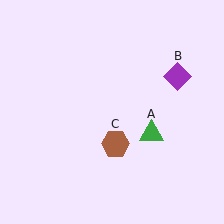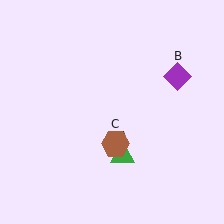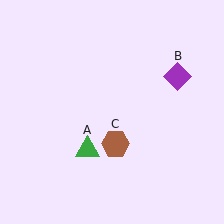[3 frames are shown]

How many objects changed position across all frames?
1 object changed position: green triangle (object A).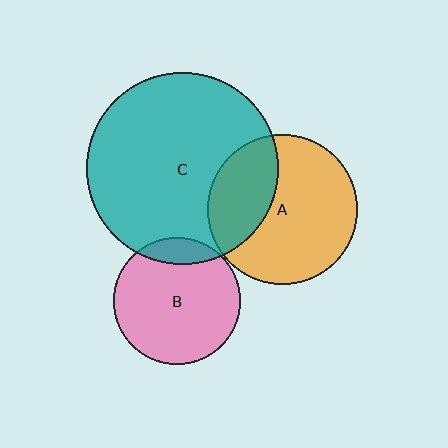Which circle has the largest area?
Circle C (teal).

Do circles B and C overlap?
Yes.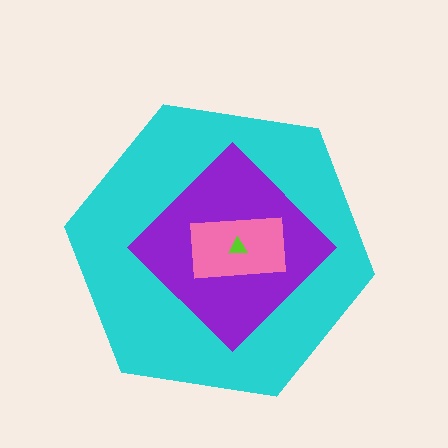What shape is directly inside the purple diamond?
The pink rectangle.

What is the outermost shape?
The cyan hexagon.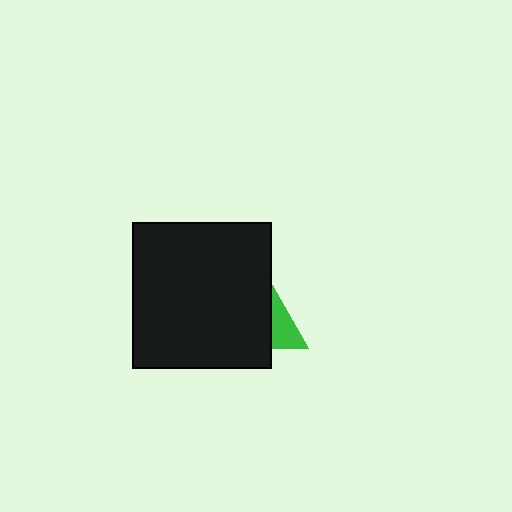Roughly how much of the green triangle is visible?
A small part of it is visible (roughly 35%).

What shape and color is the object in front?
The object in front is a black rectangle.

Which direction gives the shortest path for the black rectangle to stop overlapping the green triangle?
Moving left gives the shortest separation.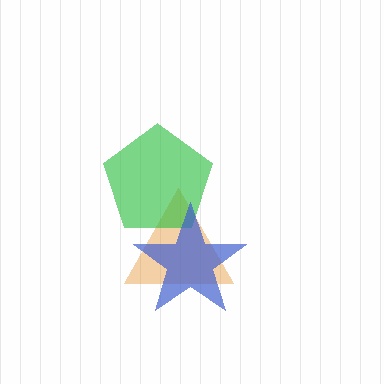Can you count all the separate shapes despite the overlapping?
Yes, there are 3 separate shapes.